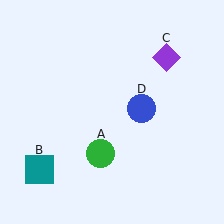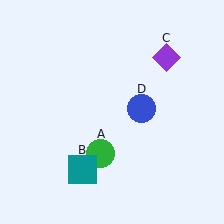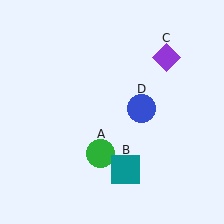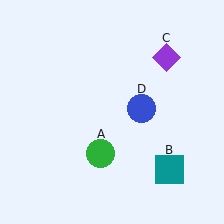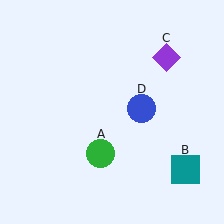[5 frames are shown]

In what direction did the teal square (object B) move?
The teal square (object B) moved right.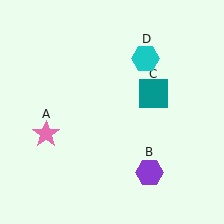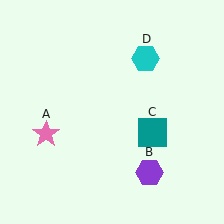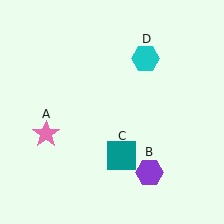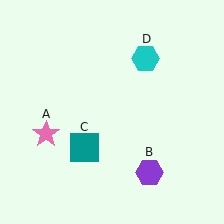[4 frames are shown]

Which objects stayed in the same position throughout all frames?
Pink star (object A) and purple hexagon (object B) and cyan hexagon (object D) remained stationary.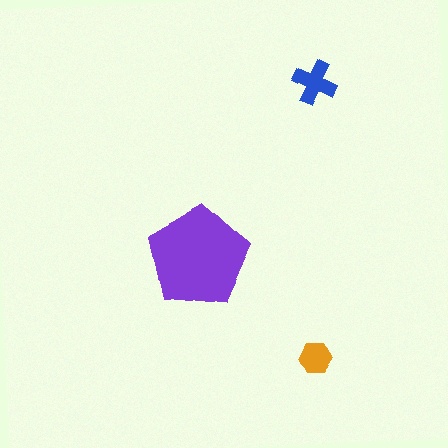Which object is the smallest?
The orange hexagon.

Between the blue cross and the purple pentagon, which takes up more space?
The purple pentagon.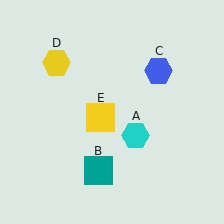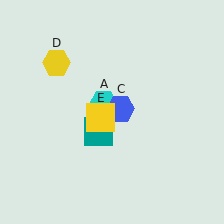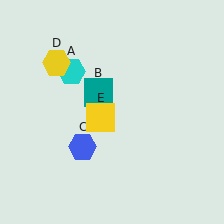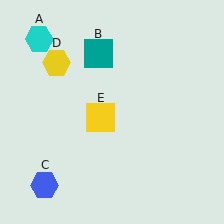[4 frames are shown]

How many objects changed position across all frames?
3 objects changed position: cyan hexagon (object A), teal square (object B), blue hexagon (object C).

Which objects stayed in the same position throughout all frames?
Yellow hexagon (object D) and yellow square (object E) remained stationary.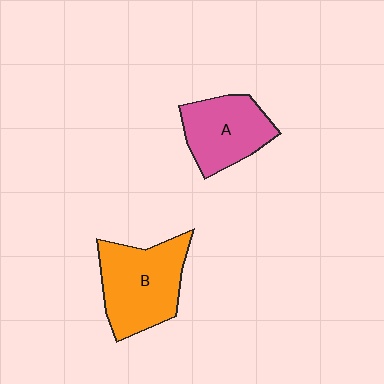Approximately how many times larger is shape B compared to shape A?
Approximately 1.3 times.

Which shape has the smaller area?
Shape A (pink).